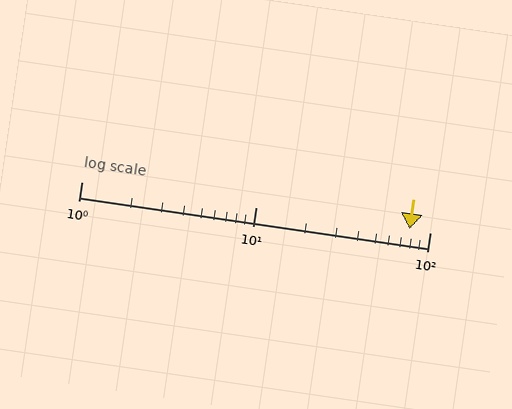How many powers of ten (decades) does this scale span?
The scale spans 2 decades, from 1 to 100.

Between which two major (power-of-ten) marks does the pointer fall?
The pointer is between 10 and 100.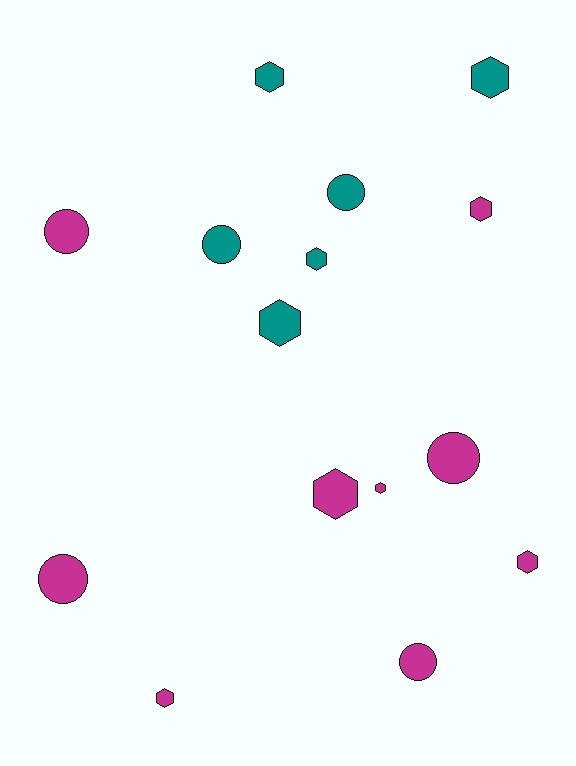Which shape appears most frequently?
Hexagon, with 9 objects.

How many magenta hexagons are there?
There are 5 magenta hexagons.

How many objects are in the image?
There are 15 objects.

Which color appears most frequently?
Magenta, with 9 objects.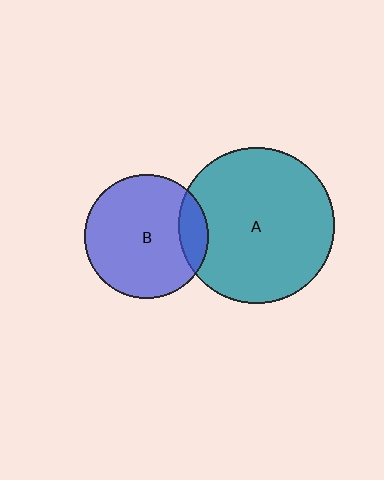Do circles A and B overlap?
Yes.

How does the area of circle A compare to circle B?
Approximately 1.6 times.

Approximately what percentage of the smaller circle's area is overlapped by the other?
Approximately 15%.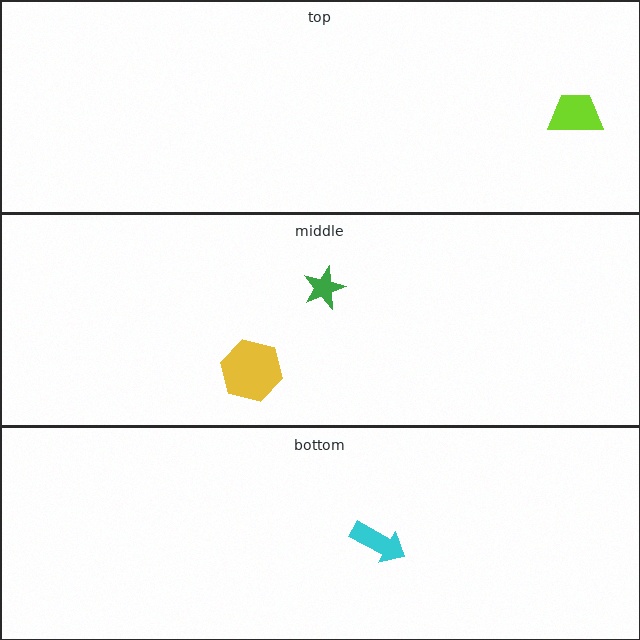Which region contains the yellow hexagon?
The middle region.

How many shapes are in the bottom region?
1.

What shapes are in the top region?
The lime trapezoid.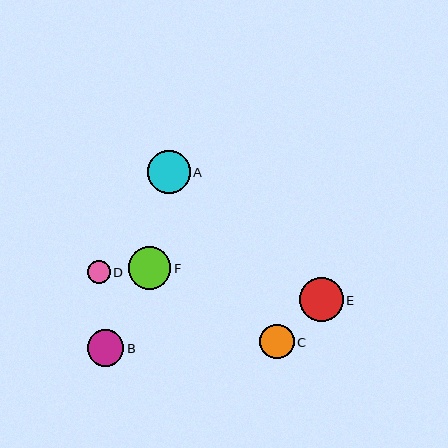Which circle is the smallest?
Circle D is the smallest with a size of approximately 23 pixels.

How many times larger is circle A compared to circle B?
Circle A is approximately 1.2 times the size of circle B.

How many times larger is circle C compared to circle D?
Circle C is approximately 1.5 times the size of circle D.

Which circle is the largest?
Circle E is the largest with a size of approximately 44 pixels.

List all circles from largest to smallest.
From largest to smallest: E, A, F, B, C, D.